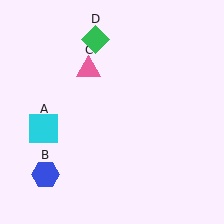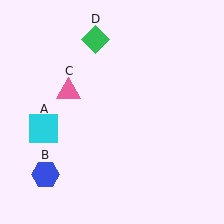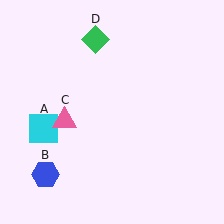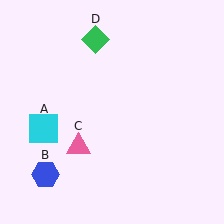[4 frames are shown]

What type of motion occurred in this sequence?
The pink triangle (object C) rotated counterclockwise around the center of the scene.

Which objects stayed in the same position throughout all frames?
Cyan square (object A) and blue hexagon (object B) and green diamond (object D) remained stationary.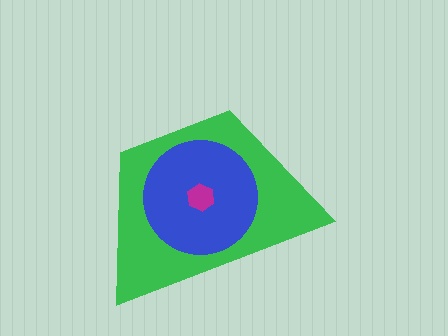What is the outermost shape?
The green trapezoid.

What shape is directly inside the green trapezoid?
The blue circle.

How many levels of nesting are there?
3.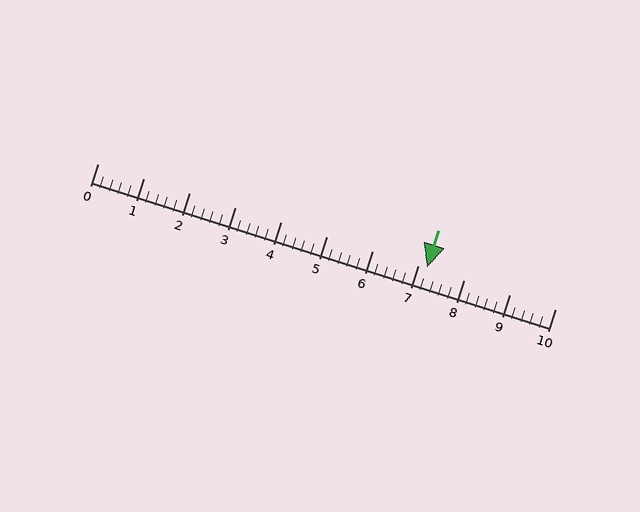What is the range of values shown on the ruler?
The ruler shows values from 0 to 10.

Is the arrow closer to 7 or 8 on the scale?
The arrow is closer to 7.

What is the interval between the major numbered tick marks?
The major tick marks are spaced 1 units apart.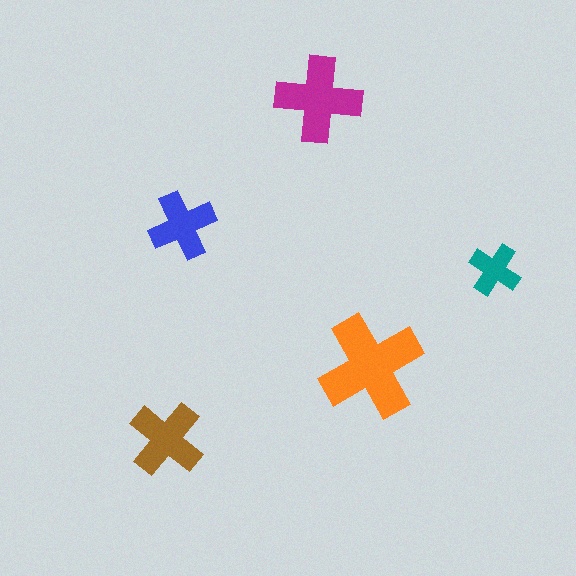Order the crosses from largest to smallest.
the orange one, the magenta one, the brown one, the blue one, the teal one.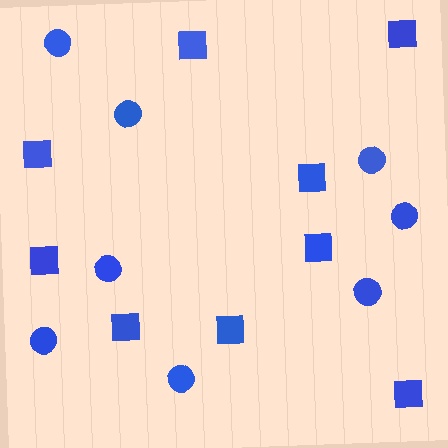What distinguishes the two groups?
There are 2 groups: one group of circles (8) and one group of squares (9).